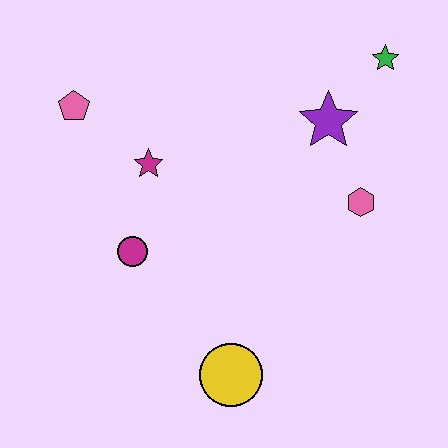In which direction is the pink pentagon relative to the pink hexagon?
The pink pentagon is to the left of the pink hexagon.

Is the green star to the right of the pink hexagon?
Yes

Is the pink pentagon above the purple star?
Yes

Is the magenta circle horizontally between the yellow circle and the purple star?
No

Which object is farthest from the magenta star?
The green star is farthest from the magenta star.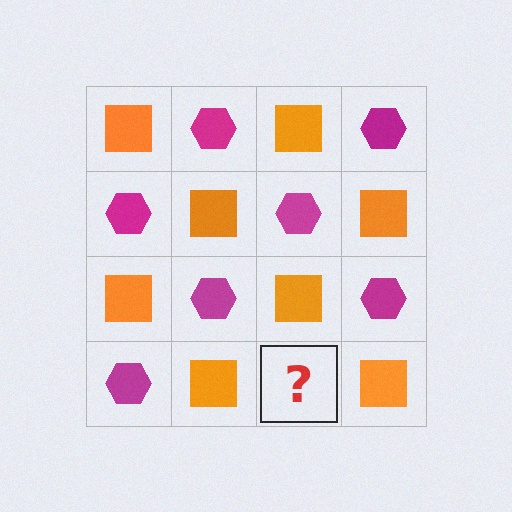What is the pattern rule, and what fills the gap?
The rule is that it alternates orange square and magenta hexagon in a checkerboard pattern. The gap should be filled with a magenta hexagon.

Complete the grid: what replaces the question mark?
The question mark should be replaced with a magenta hexagon.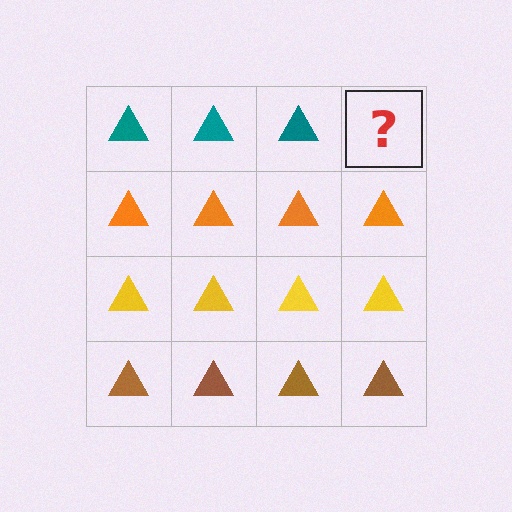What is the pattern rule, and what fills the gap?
The rule is that each row has a consistent color. The gap should be filled with a teal triangle.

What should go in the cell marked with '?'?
The missing cell should contain a teal triangle.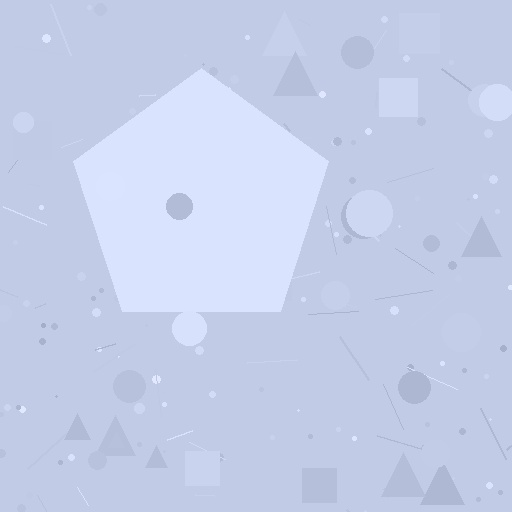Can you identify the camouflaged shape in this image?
The camouflaged shape is a pentagon.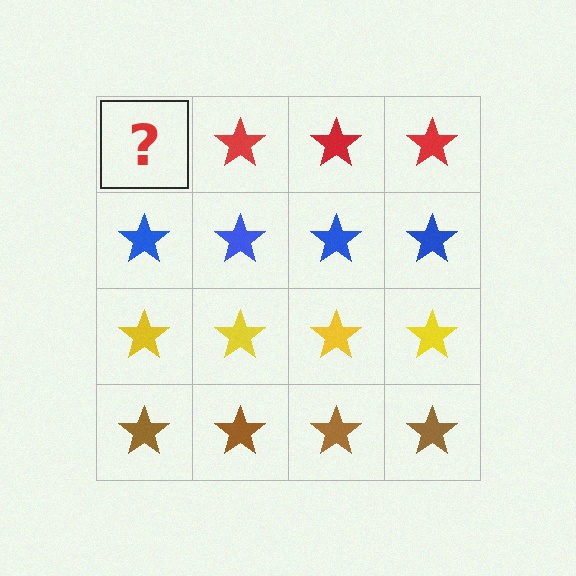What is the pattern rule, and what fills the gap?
The rule is that each row has a consistent color. The gap should be filled with a red star.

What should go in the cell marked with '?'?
The missing cell should contain a red star.